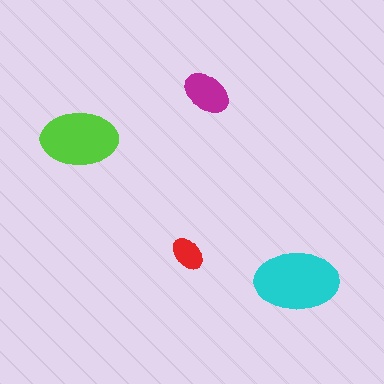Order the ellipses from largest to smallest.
the cyan one, the lime one, the magenta one, the red one.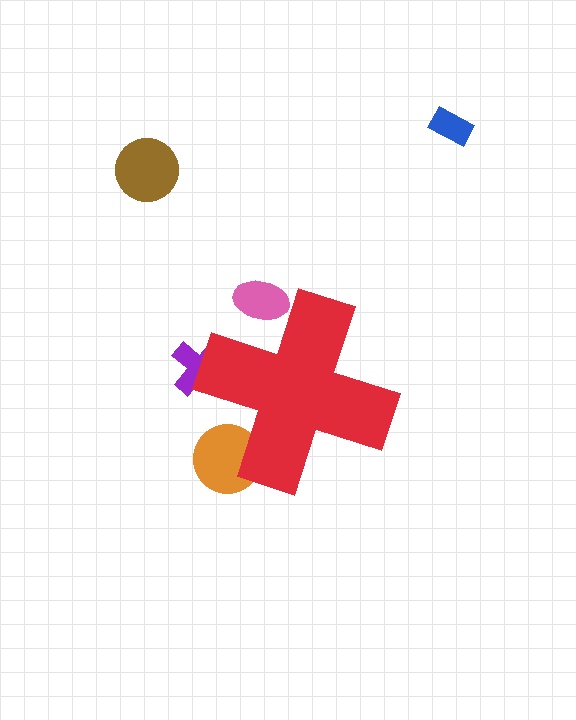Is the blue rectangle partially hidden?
No, the blue rectangle is fully visible.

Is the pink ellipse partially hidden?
Yes, the pink ellipse is partially hidden behind the red cross.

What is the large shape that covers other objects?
A red cross.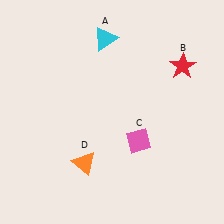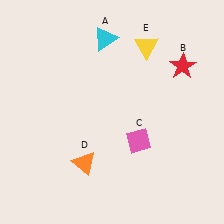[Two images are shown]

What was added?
A yellow triangle (E) was added in Image 2.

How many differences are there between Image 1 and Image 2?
There is 1 difference between the two images.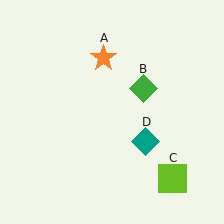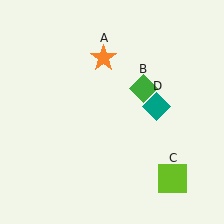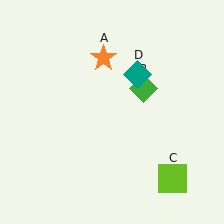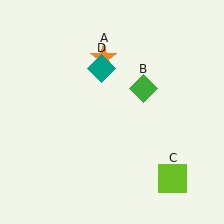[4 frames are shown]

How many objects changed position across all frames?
1 object changed position: teal diamond (object D).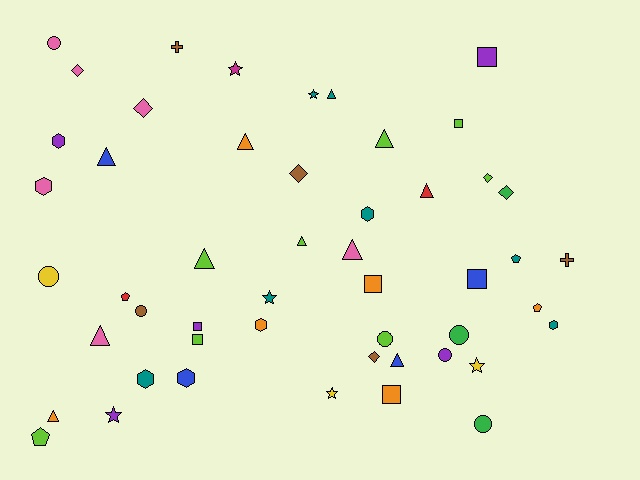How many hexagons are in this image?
There are 7 hexagons.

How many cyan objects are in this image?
There are no cyan objects.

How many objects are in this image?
There are 50 objects.